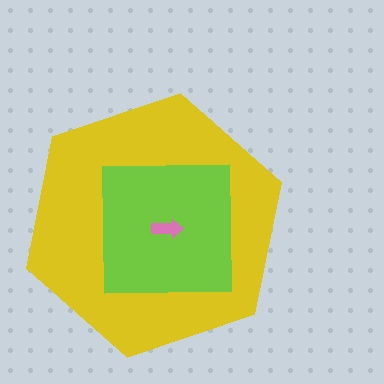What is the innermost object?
The pink arrow.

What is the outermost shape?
The yellow hexagon.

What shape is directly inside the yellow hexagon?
The lime square.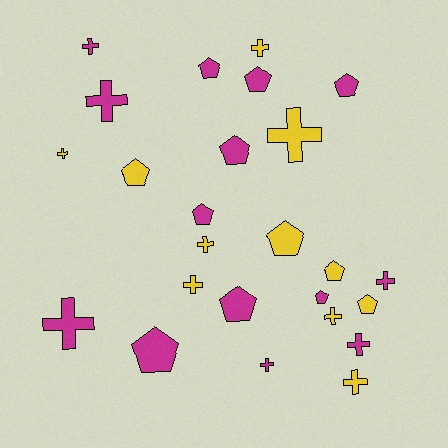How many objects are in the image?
There are 25 objects.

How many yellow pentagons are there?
There are 4 yellow pentagons.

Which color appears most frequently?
Magenta, with 14 objects.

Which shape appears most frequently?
Cross, with 13 objects.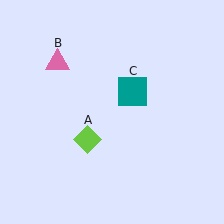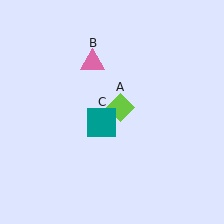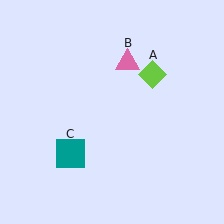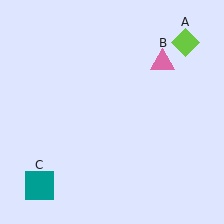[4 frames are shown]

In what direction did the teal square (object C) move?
The teal square (object C) moved down and to the left.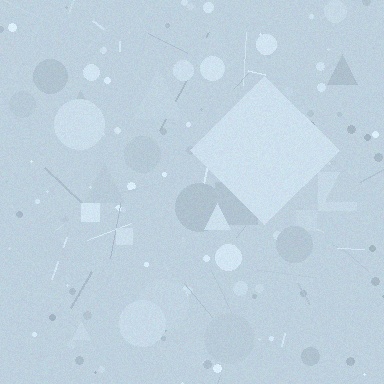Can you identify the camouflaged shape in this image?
The camouflaged shape is a diamond.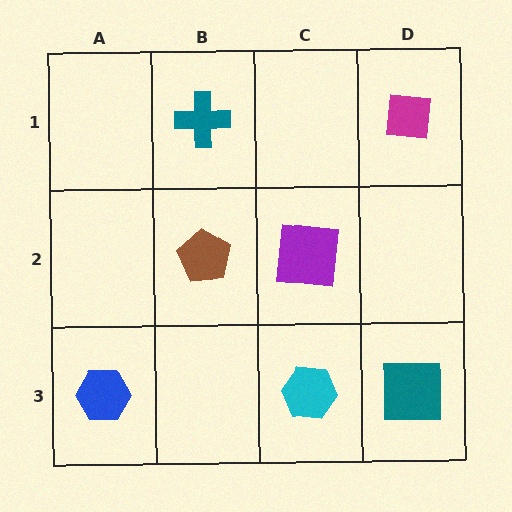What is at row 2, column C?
A purple square.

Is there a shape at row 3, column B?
No, that cell is empty.